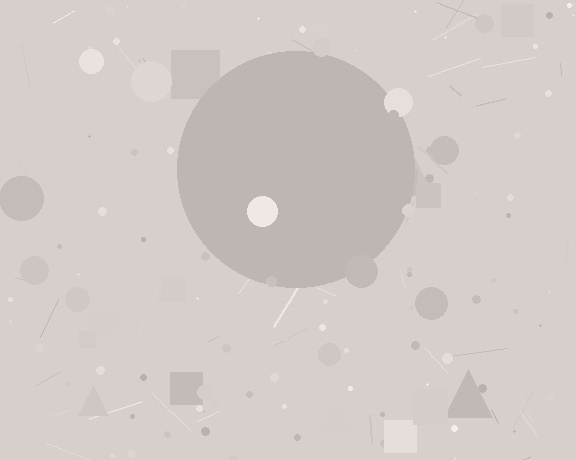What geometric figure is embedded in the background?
A circle is embedded in the background.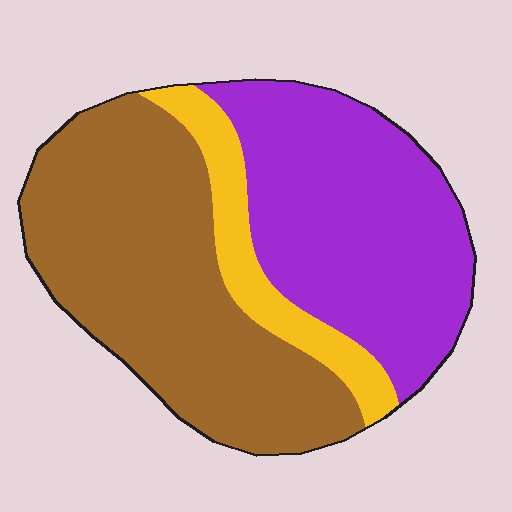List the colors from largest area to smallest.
From largest to smallest: brown, purple, yellow.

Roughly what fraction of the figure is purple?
Purple takes up between a third and a half of the figure.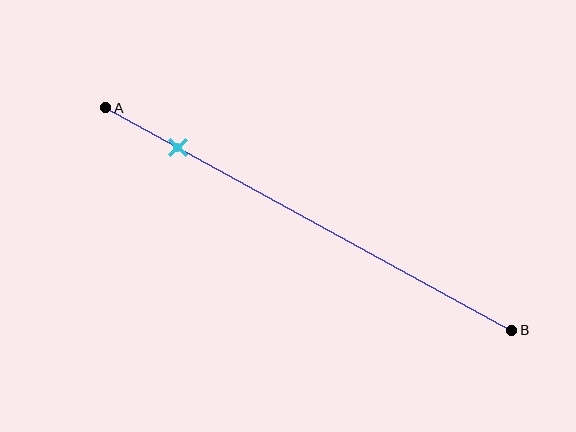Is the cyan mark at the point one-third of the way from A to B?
No, the mark is at about 20% from A, not at the 33% one-third point.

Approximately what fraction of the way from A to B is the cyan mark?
The cyan mark is approximately 20% of the way from A to B.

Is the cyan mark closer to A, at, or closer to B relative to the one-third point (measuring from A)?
The cyan mark is closer to point A than the one-third point of segment AB.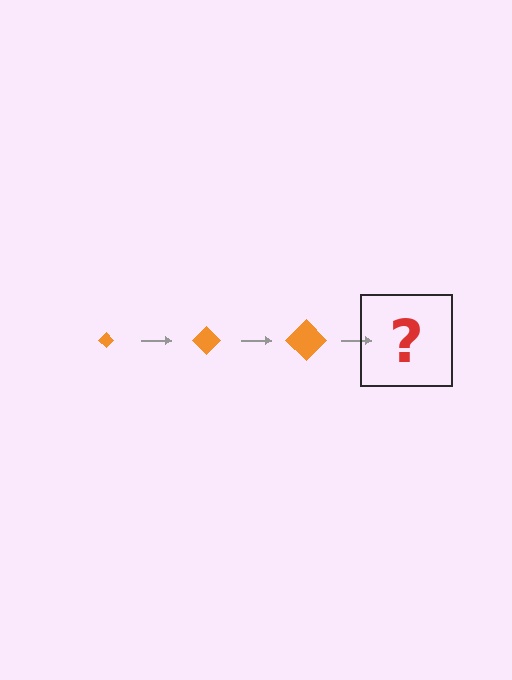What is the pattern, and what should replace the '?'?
The pattern is that the diamond gets progressively larger each step. The '?' should be an orange diamond, larger than the previous one.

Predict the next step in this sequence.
The next step is an orange diamond, larger than the previous one.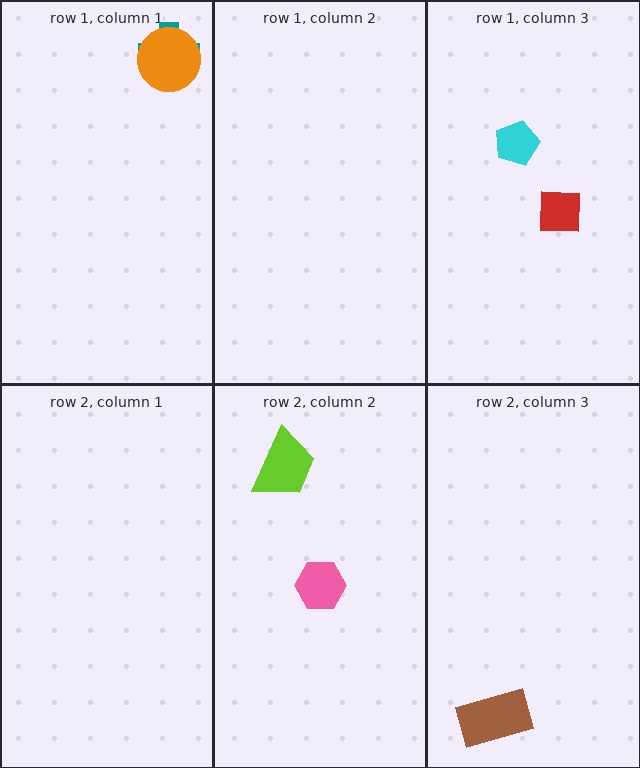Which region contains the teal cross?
The row 1, column 1 region.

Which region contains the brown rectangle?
The row 2, column 3 region.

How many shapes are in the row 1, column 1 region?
2.